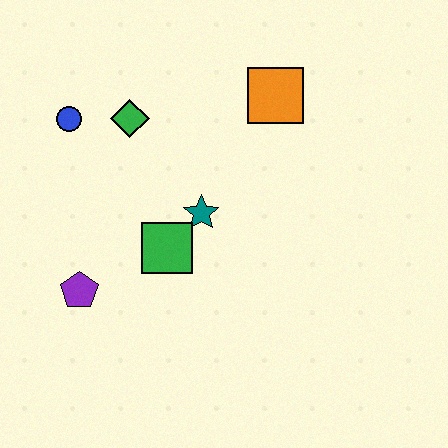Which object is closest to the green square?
The teal star is closest to the green square.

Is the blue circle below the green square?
No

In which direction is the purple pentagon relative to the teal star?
The purple pentagon is to the left of the teal star.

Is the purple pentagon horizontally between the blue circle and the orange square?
Yes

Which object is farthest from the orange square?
The purple pentagon is farthest from the orange square.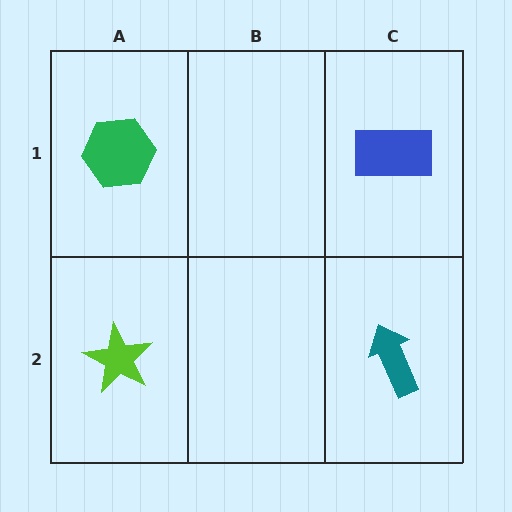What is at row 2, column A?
A lime star.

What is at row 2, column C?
A teal arrow.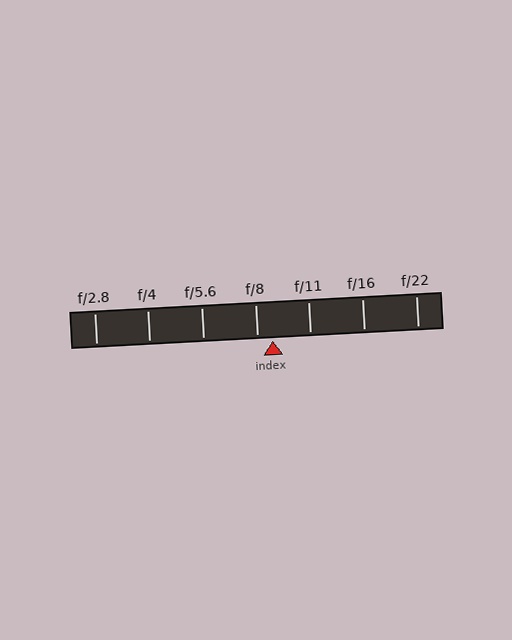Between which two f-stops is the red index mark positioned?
The index mark is between f/8 and f/11.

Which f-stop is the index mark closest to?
The index mark is closest to f/8.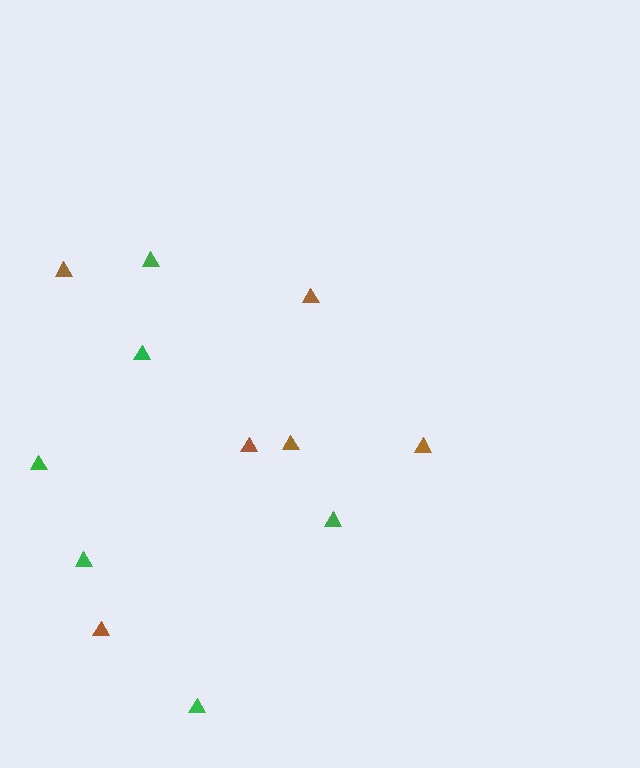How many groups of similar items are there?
There are 2 groups: one group of green triangles (6) and one group of brown triangles (6).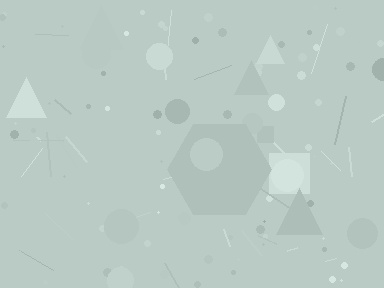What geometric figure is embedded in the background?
A hexagon is embedded in the background.